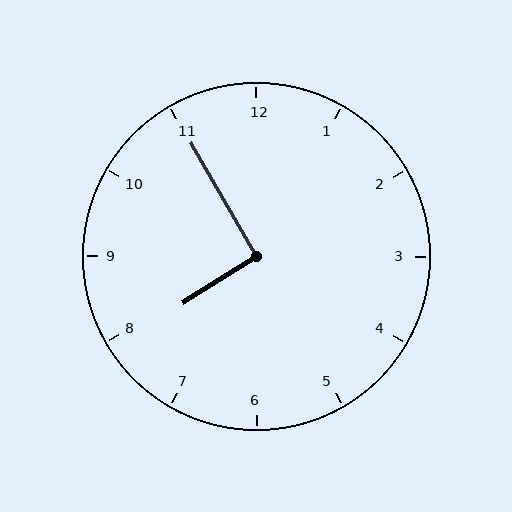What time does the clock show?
7:55.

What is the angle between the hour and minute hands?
Approximately 92 degrees.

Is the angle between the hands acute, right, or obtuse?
It is right.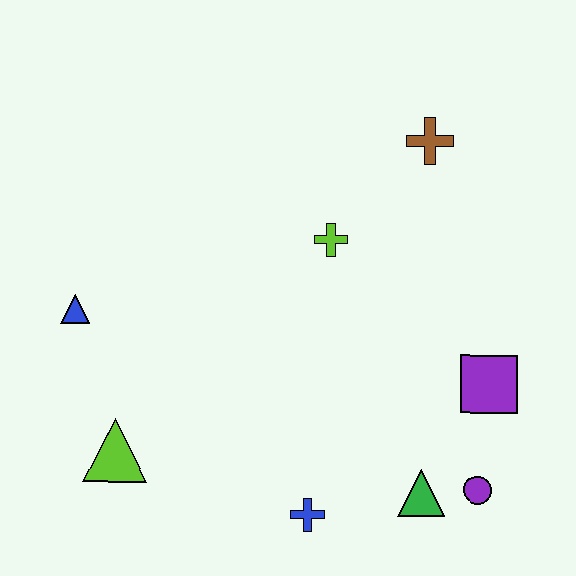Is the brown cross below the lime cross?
No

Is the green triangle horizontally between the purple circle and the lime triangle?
Yes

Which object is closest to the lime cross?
The brown cross is closest to the lime cross.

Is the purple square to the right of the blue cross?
Yes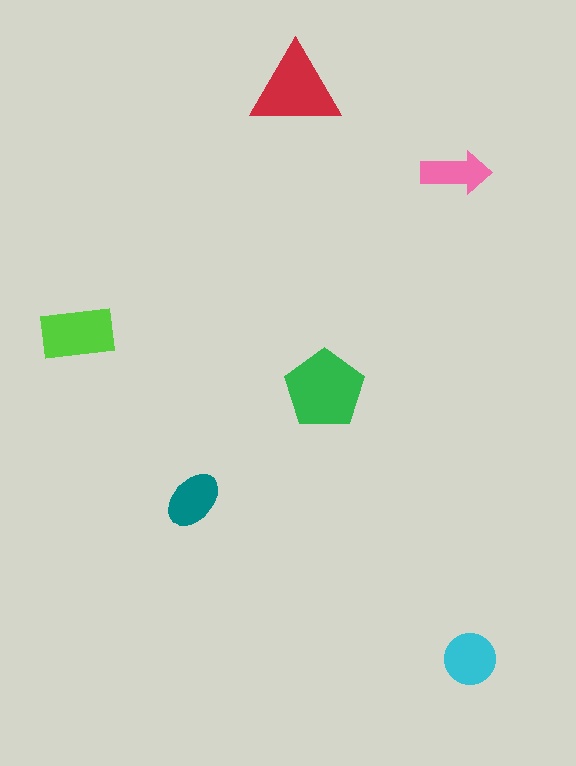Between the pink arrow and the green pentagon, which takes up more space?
The green pentagon.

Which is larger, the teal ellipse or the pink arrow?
The teal ellipse.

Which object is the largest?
The green pentagon.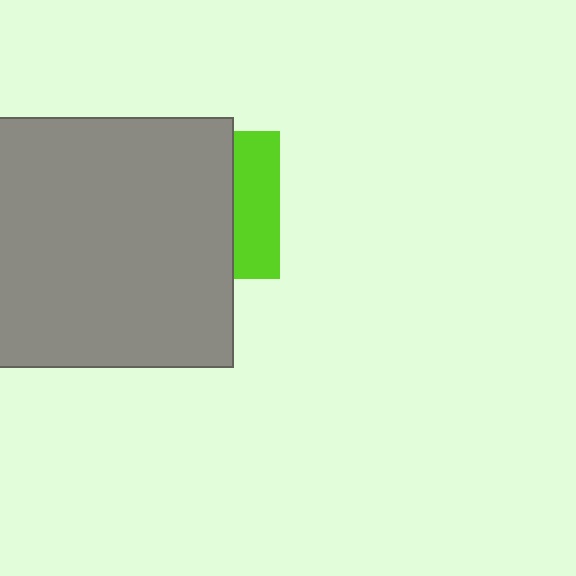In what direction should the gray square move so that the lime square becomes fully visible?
The gray square should move left. That is the shortest direction to clear the overlap and leave the lime square fully visible.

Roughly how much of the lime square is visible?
A small part of it is visible (roughly 31%).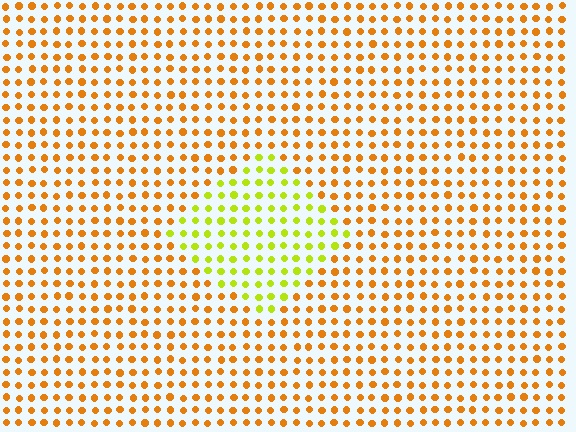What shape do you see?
I see a diamond.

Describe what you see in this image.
The image is filled with small orange elements in a uniform arrangement. A diamond-shaped region is visible where the elements are tinted to a slightly different hue, forming a subtle color boundary.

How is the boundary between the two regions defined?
The boundary is defined purely by a slight shift in hue (about 43 degrees). Spacing, size, and orientation are identical on both sides.